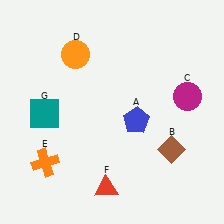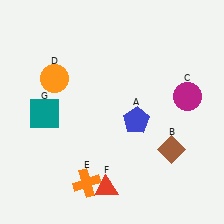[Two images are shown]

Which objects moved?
The objects that moved are: the orange circle (D), the orange cross (E).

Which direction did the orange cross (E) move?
The orange cross (E) moved right.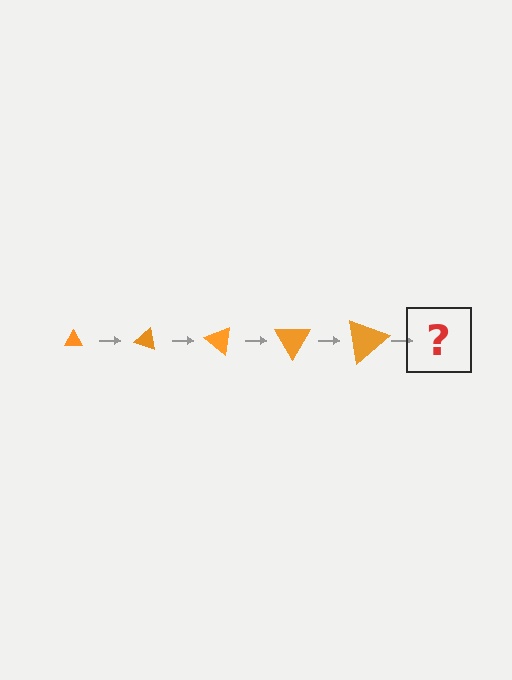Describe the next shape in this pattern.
It should be a triangle, larger than the previous one and rotated 100 degrees from the start.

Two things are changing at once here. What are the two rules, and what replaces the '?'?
The two rules are that the triangle grows larger each step and it rotates 20 degrees each step. The '?' should be a triangle, larger than the previous one and rotated 100 degrees from the start.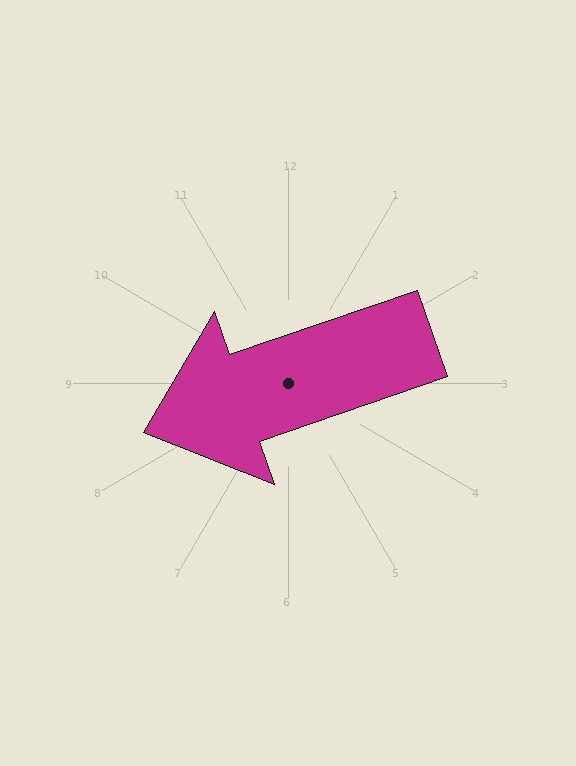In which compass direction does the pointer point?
West.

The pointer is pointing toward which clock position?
Roughly 8 o'clock.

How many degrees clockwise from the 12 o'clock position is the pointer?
Approximately 251 degrees.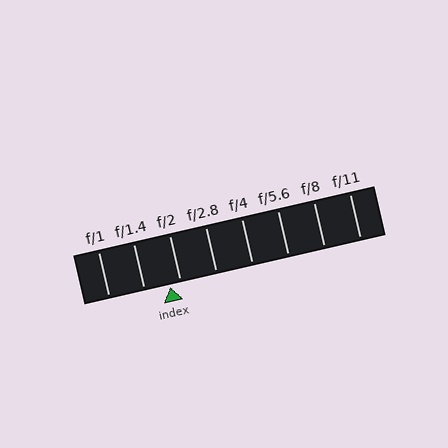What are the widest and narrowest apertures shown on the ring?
The widest aperture shown is f/1 and the narrowest is f/11.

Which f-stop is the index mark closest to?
The index mark is closest to f/2.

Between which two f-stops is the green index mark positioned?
The index mark is between f/1.4 and f/2.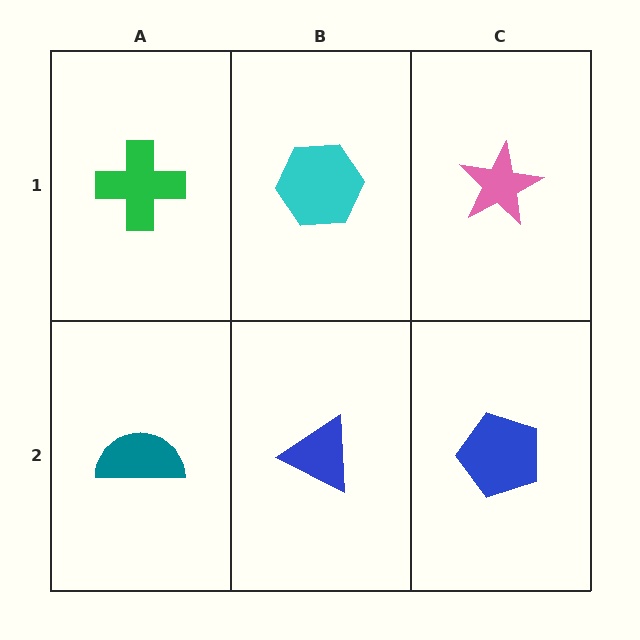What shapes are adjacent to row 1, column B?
A blue triangle (row 2, column B), a green cross (row 1, column A), a pink star (row 1, column C).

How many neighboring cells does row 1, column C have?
2.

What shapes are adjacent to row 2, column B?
A cyan hexagon (row 1, column B), a teal semicircle (row 2, column A), a blue pentagon (row 2, column C).